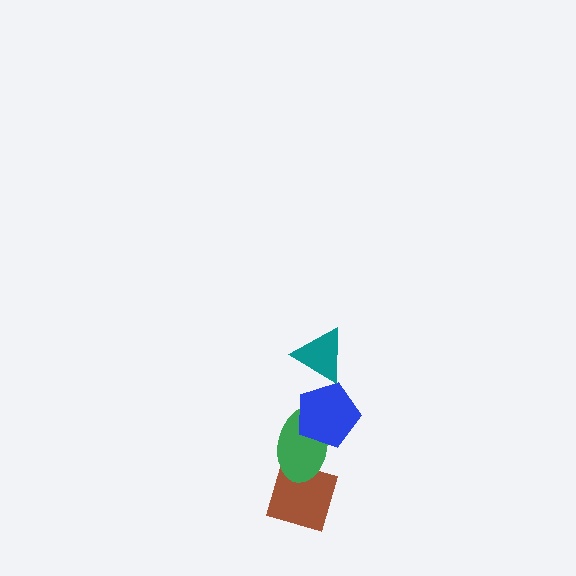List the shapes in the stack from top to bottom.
From top to bottom: the teal triangle, the blue pentagon, the green ellipse, the brown diamond.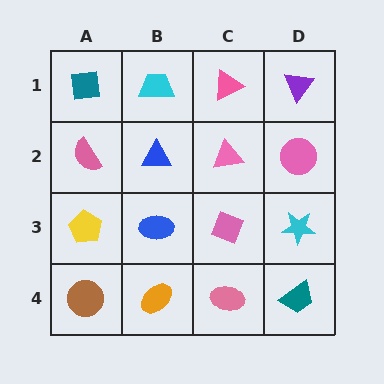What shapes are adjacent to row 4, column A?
A yellow pentagon (row 3, column A), an orange ellipse (row 4, column B).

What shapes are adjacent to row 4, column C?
A pink diamond (row 3, column C), an orange ellipse (row 4, column B), a teal trapezoid (row 4, column D).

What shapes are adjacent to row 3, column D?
A pink circle (row 2, column D), a teal trapezoid (row 4, column D), a pink diamond (row 3, column C).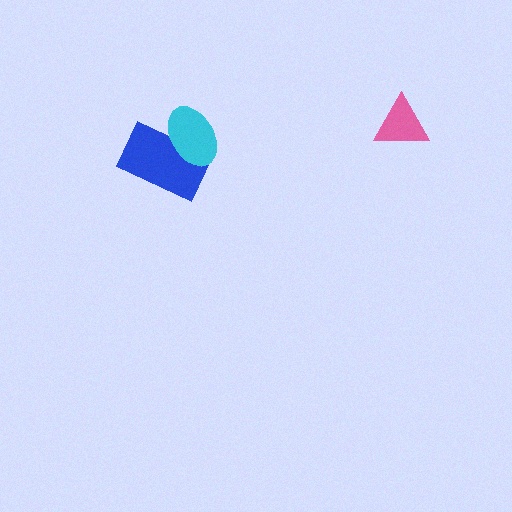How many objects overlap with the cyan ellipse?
1 object overlaps with the cyan ellipse.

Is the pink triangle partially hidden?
No, no other shape covers it.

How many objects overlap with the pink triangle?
0 objects overlap with the pink triangle.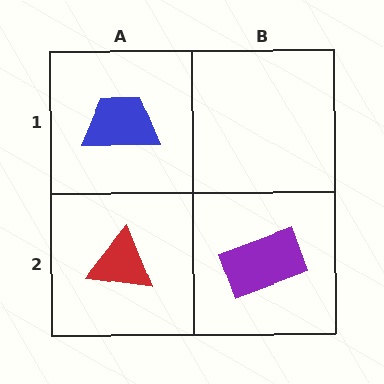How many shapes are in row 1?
1 shape.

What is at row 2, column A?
A red triangle.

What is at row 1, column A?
A blue trapezoid.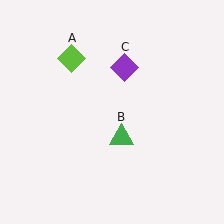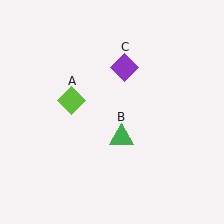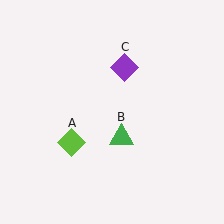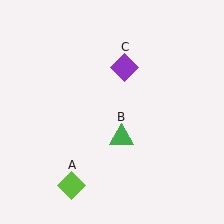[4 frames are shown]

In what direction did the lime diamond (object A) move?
The lime diamond (object A) moved down.